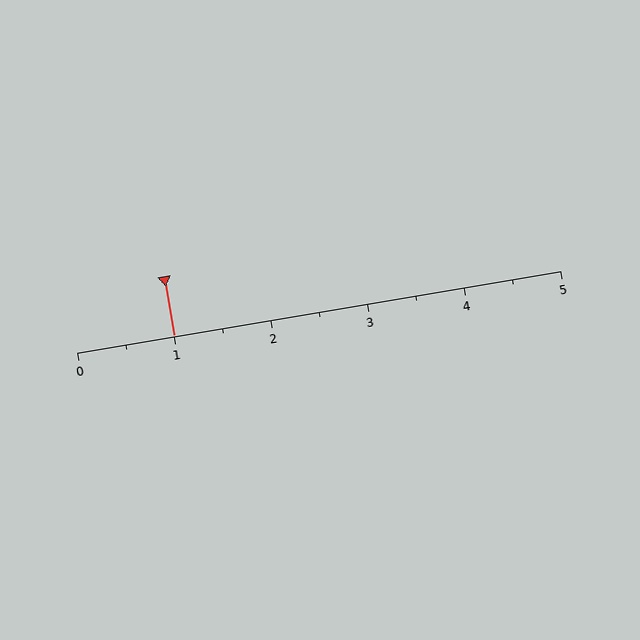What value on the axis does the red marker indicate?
The marker indicates approximately 1.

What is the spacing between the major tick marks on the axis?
The major ticks are spaced 1 apart.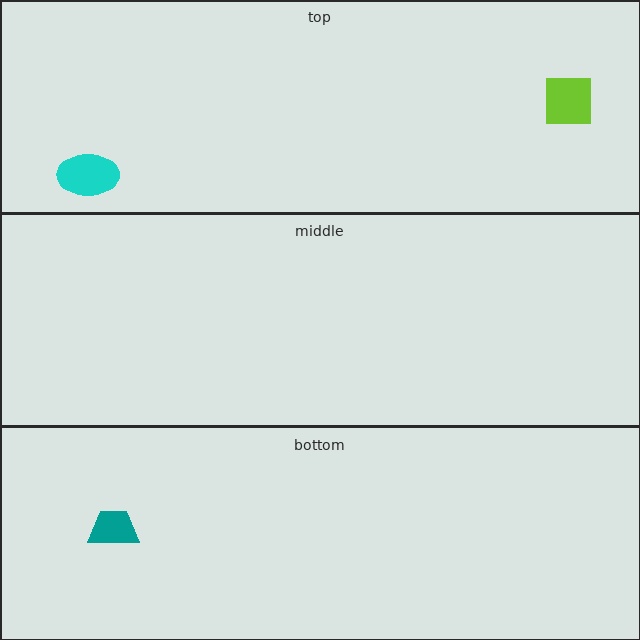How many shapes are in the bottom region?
1.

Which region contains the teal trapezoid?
The bottom region.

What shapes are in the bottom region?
The teal trapezoid.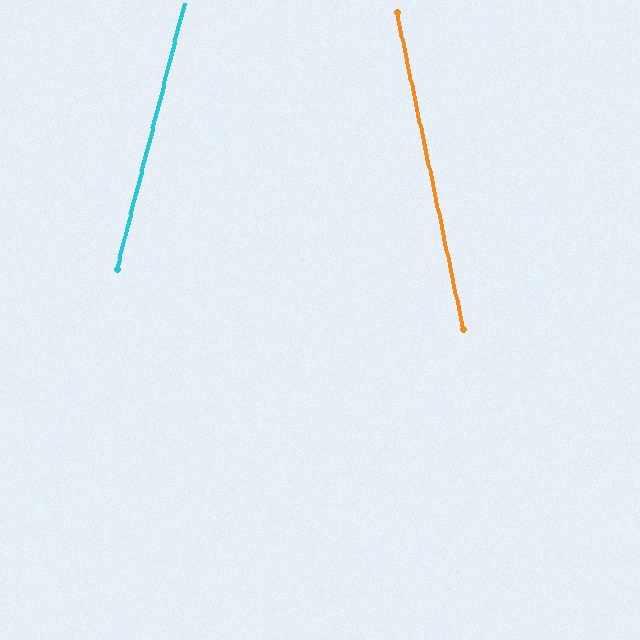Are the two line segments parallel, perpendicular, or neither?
Neither parallel nor perpendicular — they differ by about 26°.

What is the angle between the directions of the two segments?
Approximately 26 degrees.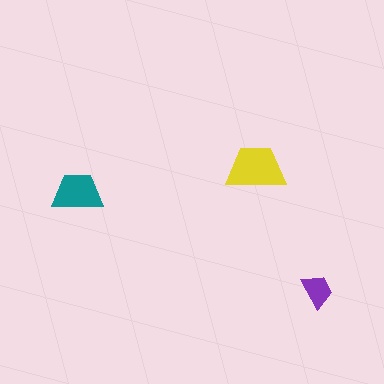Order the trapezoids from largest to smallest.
the yellow one, the teal one, the purple one.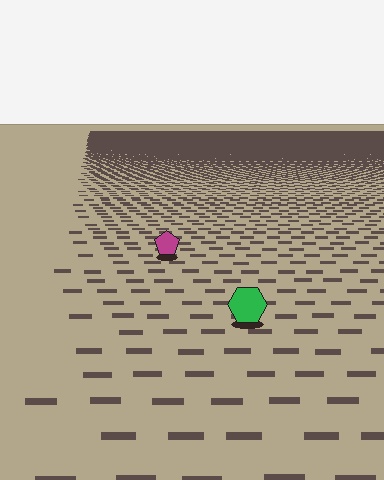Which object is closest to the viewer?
The green hexagon is closest. The texture marks near it are larger and more spread out.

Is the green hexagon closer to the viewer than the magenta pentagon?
Yes. The green hexagon is closer — you can tell from the texture gradient: the ground texture is coarser near it.